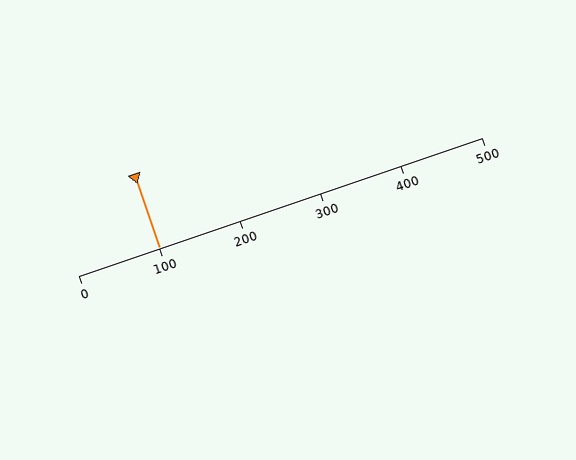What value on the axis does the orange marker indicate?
The marker indicates approximately 100.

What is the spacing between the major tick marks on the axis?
The major ticks are spaced 100 apart.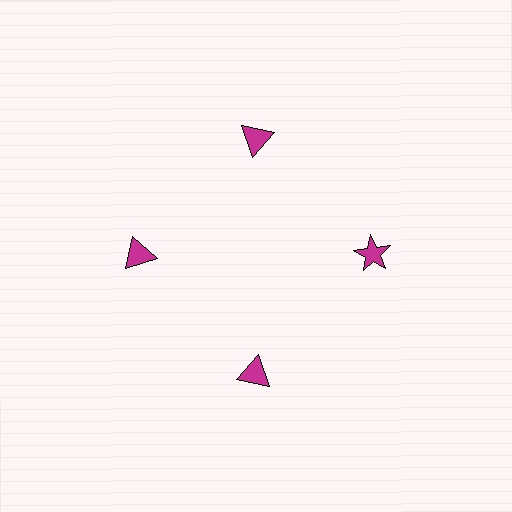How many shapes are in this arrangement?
There are 4 shapes arranged in a ring pattern.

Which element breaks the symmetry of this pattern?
The magenta star at roughly the 3 o'clock position breaks the symmetry. All other shapes are magenta triangles.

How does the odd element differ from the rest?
It has a different shape: star instead of triangle.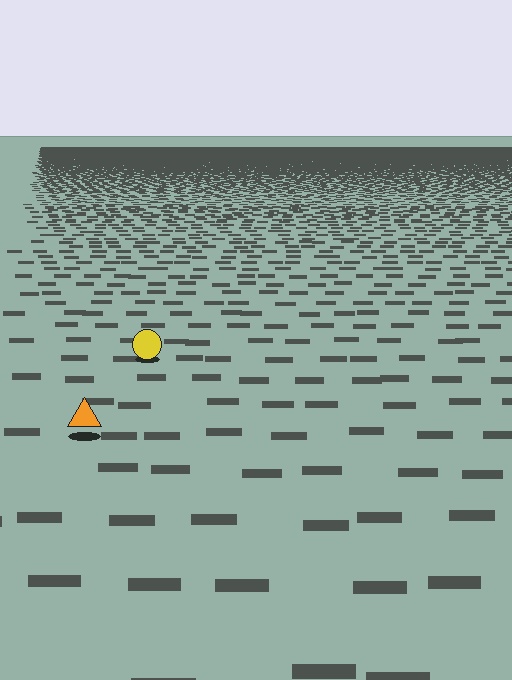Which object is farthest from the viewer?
The yellow circle is farthest from the viewer. It appears smaller and the ground texture around it is denser.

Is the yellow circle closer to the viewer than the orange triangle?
No. The orange triangle is closer — you can tell from the texture gradient: the ground texture is coarser near it.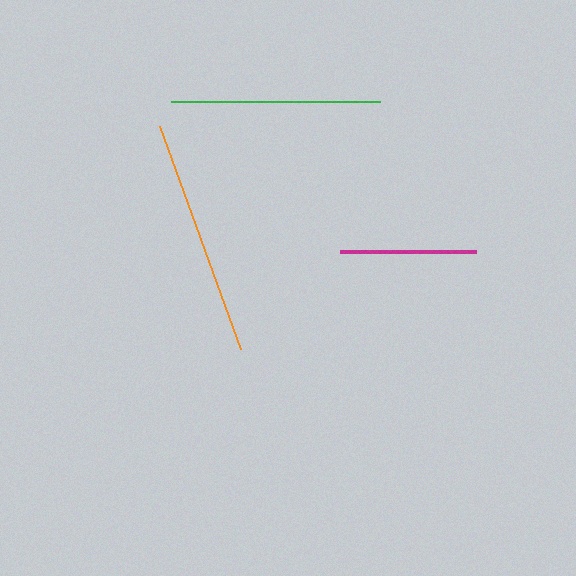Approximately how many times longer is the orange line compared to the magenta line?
The orange line is approximately 1.7 times the length of the magenta line.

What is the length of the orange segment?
The orange segment is approximately 237 pixels long.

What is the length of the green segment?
The green segment is approximately 209 pixels long.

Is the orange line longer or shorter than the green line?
The orange line is longer than the green line.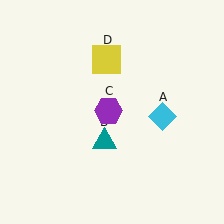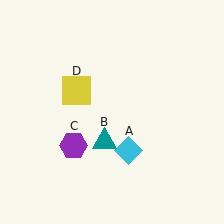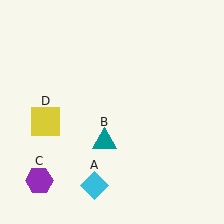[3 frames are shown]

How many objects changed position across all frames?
3 objects changed position: cyan diamond (object A), purple hexagon (object C), yellow square (object D).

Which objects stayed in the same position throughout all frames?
Teal triangle (object B) remained stationary.